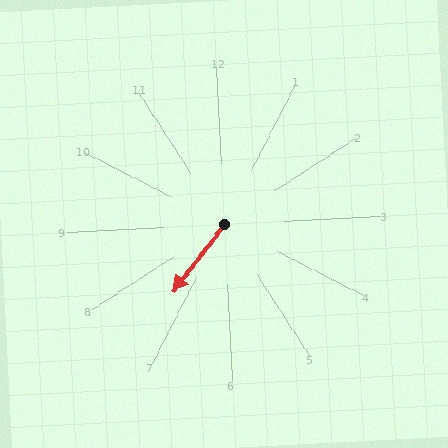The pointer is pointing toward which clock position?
Roughly 7 o'clock.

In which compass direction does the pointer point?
Southwest.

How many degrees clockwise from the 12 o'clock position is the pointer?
Approximately 220 degrees.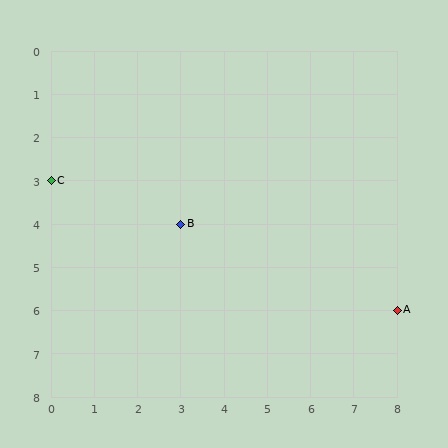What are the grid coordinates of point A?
Point A is at grid coordinates (8, 6).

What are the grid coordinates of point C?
Point C is at grid coordinates (0, 3).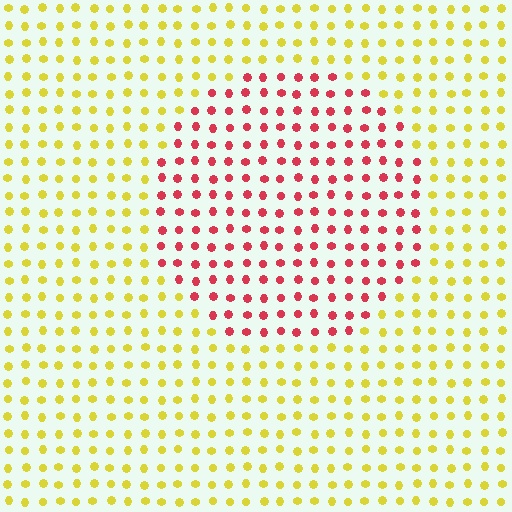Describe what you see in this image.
The image is filled with small yellow elements in a uniform arrangement. A circle-shaped region is visible where the elements are tinted to a slightly different hue, forming a subtle color boundary.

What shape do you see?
I see a circle.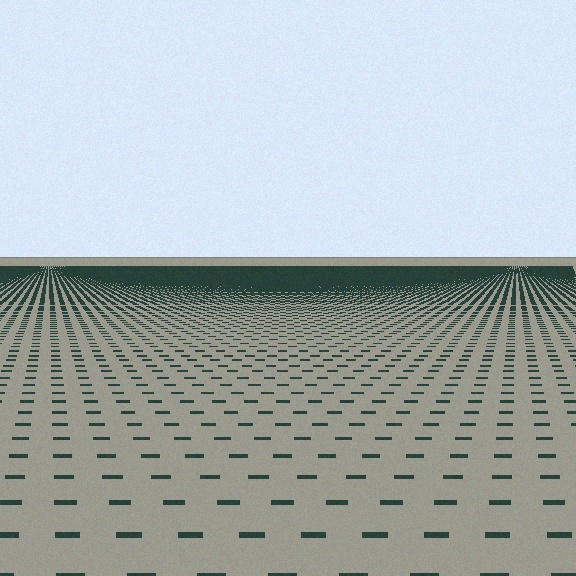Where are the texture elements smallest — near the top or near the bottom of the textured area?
Near the top.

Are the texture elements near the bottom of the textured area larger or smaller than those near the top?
Larger. Near the bottom, elements are closer to the viewer and appear at a bigger on-screen size.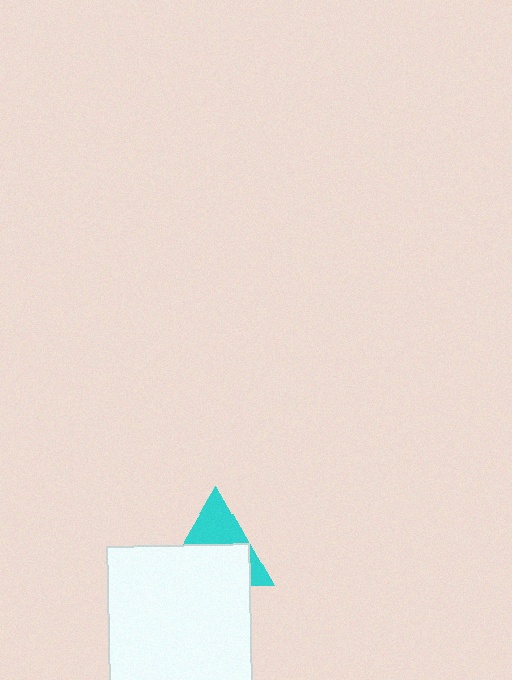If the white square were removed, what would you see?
You would see the complete cyan triangle.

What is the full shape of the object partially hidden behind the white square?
The partially hidden object is a cyan triangle.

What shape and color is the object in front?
The object in front is a white square.